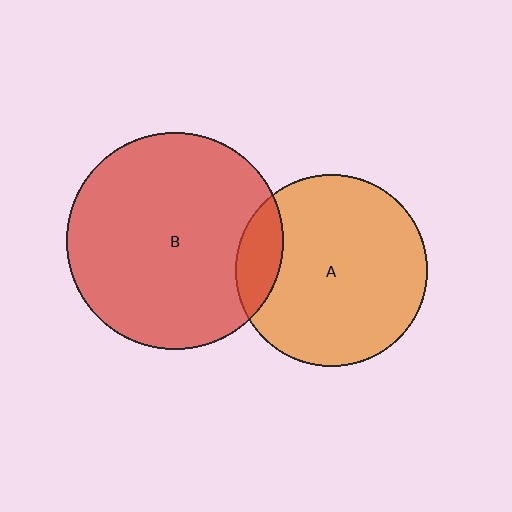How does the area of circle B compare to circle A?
Approximately 1.3 times.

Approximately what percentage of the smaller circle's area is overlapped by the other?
Approximately 15%.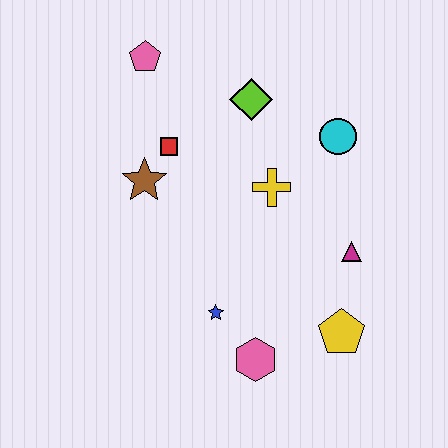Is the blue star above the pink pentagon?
No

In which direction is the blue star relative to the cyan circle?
The blue star is below the cyan circle.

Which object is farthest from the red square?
The yellow pentagon is farthest from the red square.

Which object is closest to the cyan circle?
The yellow cross is closest to the cyan circle.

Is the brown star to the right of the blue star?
No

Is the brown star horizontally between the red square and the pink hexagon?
No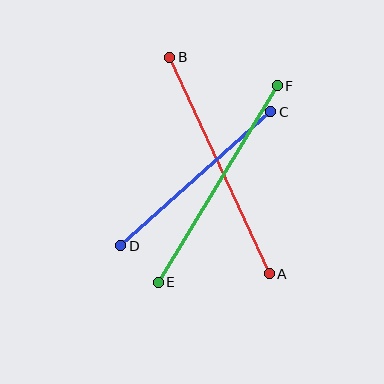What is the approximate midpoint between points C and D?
The midpoint is at approximately (196, 179) pixels.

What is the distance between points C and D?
The distance is approximately 201 pixels.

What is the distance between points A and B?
The distance is approximately 238 pixels.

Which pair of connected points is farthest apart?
Points A and B are farthest apart.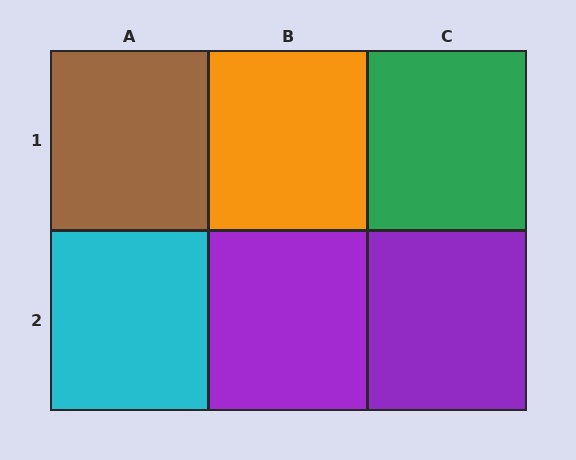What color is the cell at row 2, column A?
Cyan.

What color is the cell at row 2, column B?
Purple.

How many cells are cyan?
1 cell is cyan.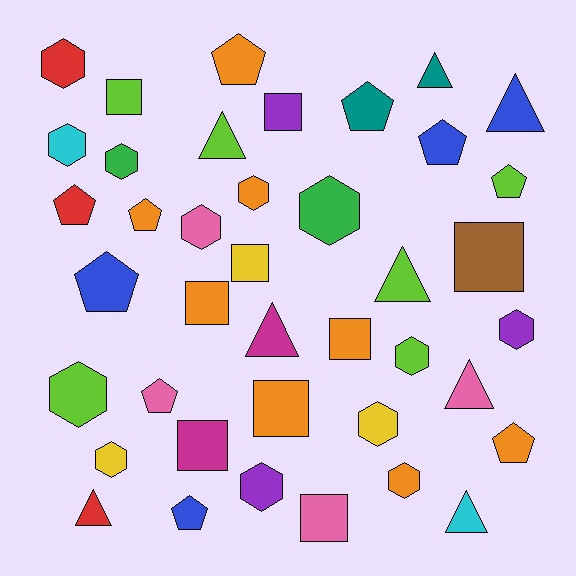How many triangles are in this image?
There are 8 triangles.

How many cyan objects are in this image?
There are 2 cyan objects.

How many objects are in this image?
There are 40 objects.